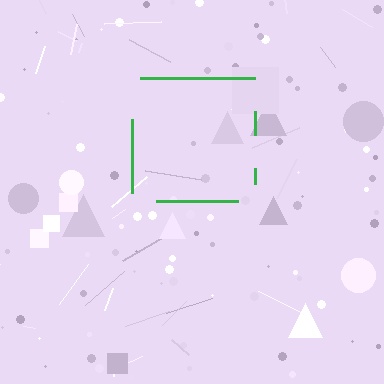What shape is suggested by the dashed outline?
The dashed outline suggests a square.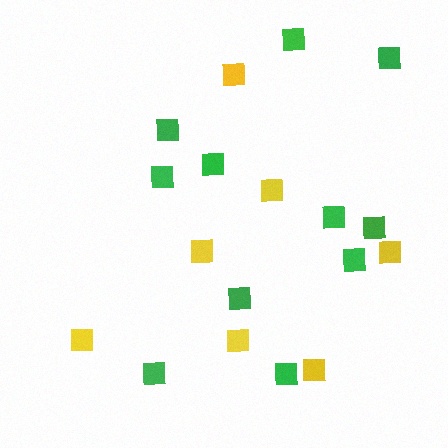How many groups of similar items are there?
There are 2 groups: one group of green squares (11) and one group of yellow squares (7).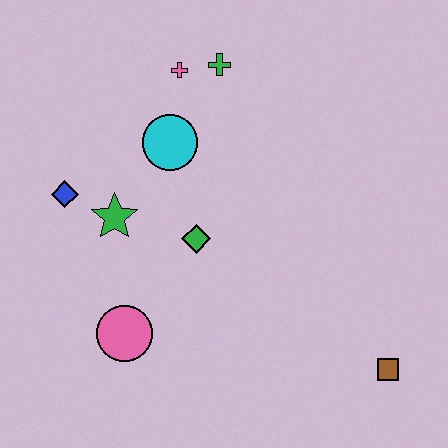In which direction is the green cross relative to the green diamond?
The green cross is above the green diamond.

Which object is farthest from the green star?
The brown square is farthest from the green star.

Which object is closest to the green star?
The blue diamond is closest to the green star.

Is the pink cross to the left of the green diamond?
Yes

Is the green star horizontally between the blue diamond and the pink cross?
Yes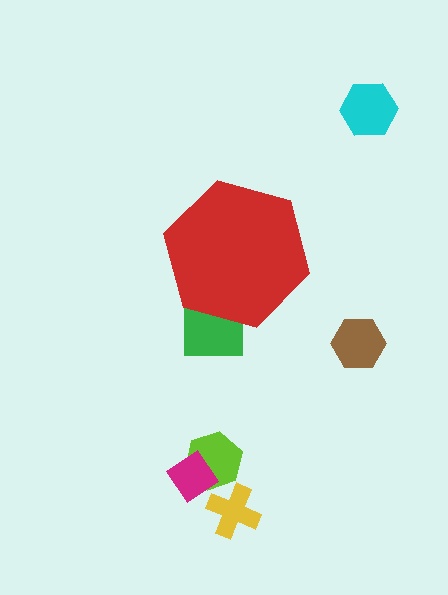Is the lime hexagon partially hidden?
No, the lime hexagon is fully visible.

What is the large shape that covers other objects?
A red hexagon.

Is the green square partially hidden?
Yes, the green square is partially hidden behind the red hexagon.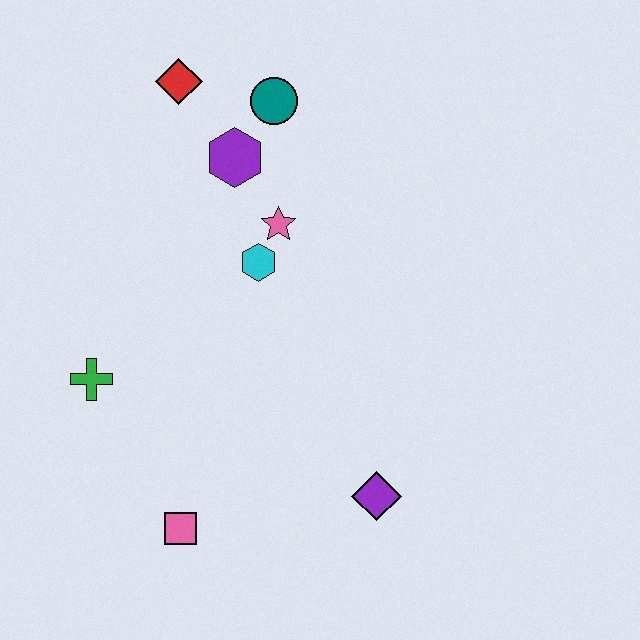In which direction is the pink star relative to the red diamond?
The pink star is below the red diamond.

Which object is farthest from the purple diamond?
The red diamond is farthest from the purple diamond.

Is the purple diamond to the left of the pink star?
No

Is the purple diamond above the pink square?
Yes